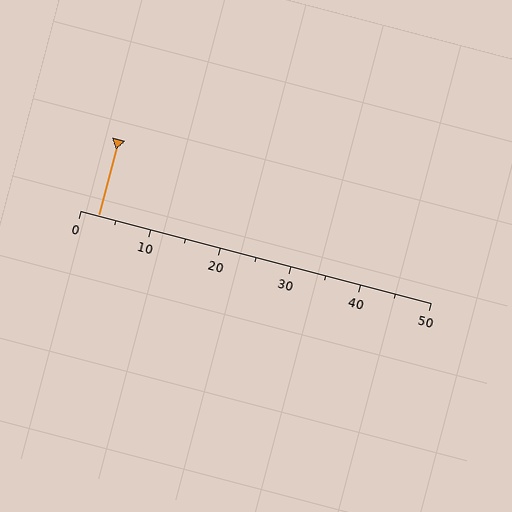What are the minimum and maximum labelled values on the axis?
The axis runs from 0 to 50.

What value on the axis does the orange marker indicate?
The marker indicates approximately 2.5.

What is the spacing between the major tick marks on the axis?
The major ticks are spaced 10 apart.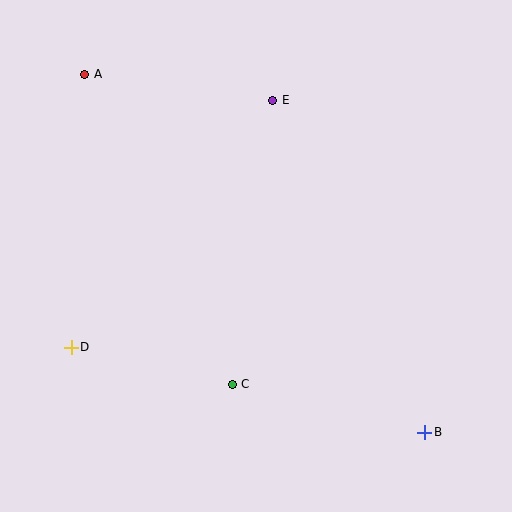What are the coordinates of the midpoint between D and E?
The midpoint between D and E is at (172, 224).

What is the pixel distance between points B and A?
The distance between B and A is 494 pixels.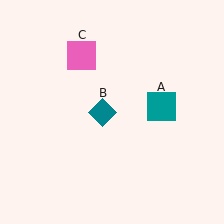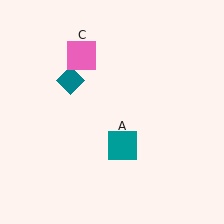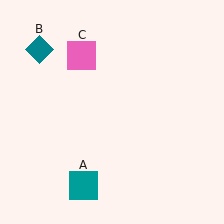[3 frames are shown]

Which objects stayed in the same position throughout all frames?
Pink square (object C) remained stationary.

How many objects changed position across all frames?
2 objects changed position: teal square (object A), teal diamond (object B).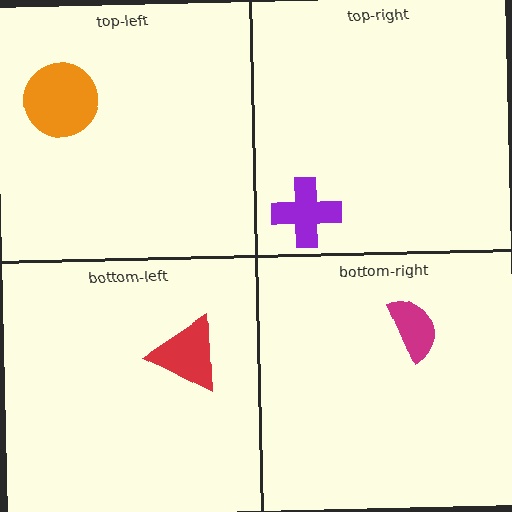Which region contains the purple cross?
The top-right region.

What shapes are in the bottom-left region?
The red triangle.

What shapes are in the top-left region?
The orange circle.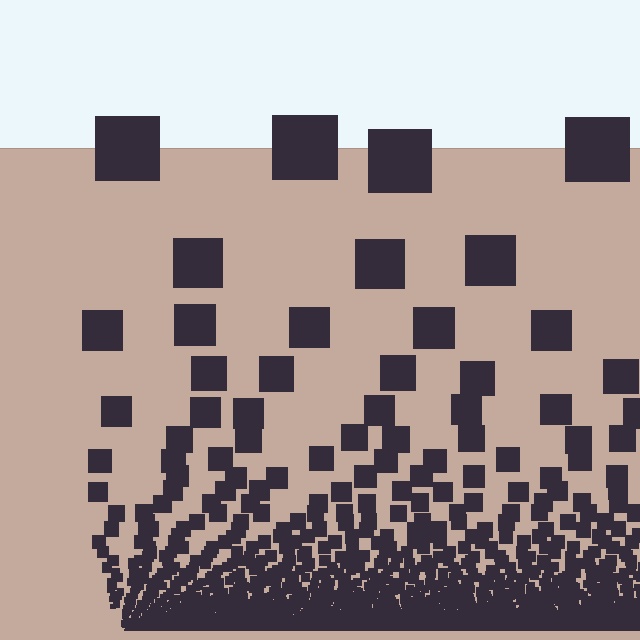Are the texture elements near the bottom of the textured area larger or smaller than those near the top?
Smaller. The gradient is inverted — elements near the bottom are smaller and denser.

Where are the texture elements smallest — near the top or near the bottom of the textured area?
Near the bottom.